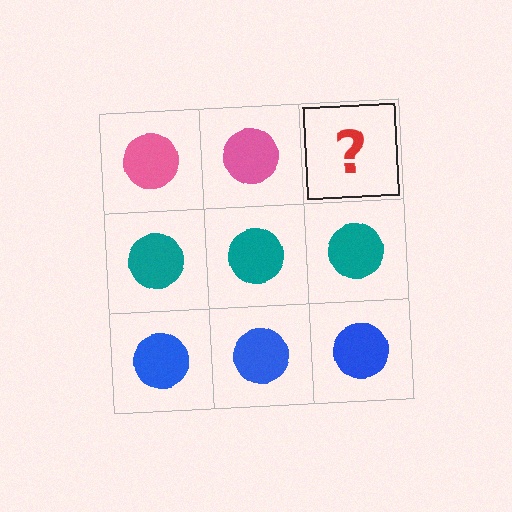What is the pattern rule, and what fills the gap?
The rule is that each row has a consistent color. The gap should be filled with a pink circle.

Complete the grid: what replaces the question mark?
The question mark should be replaced with a pink circle.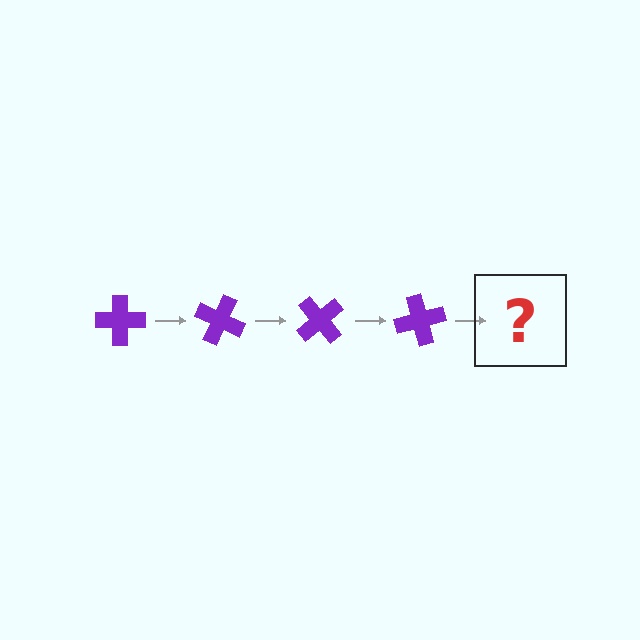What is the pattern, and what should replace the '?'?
The pattern is that the cross rotates 25 degrees each step. The '?' should be a purple cross rotated 100 degrees.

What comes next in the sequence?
The next element should be a purple cross rotated 100 degrees.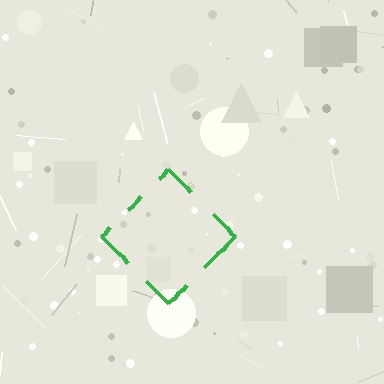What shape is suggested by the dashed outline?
The dashed outline suggests a diamond.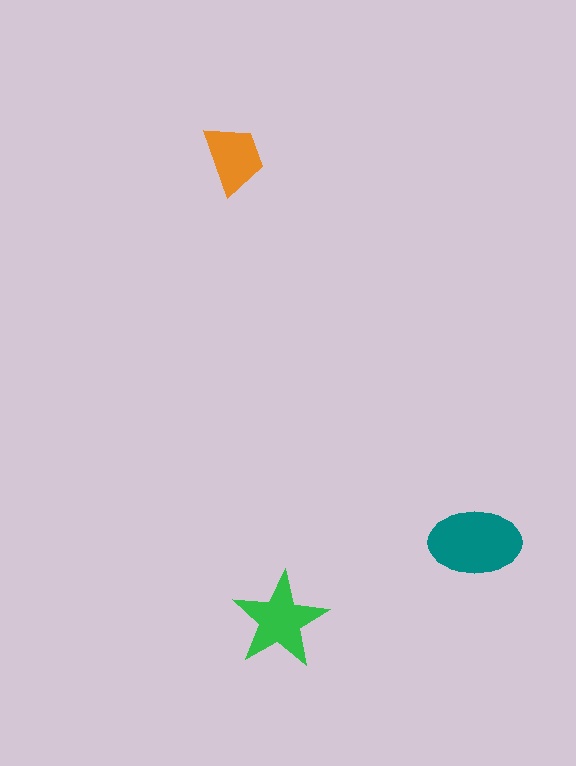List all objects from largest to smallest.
The teal ellipse, the green star, the orange trapezoid.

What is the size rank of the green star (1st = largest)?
2nd.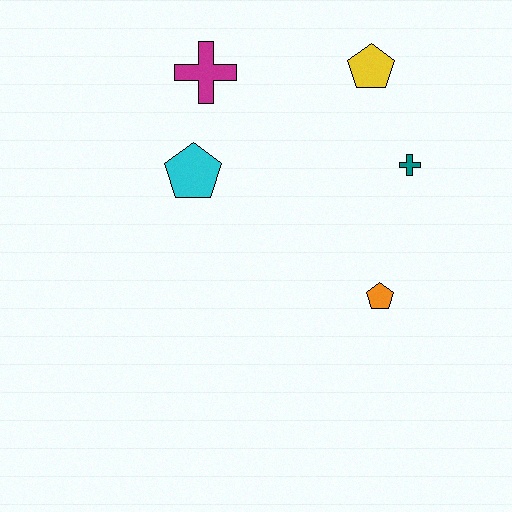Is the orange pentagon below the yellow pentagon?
Yes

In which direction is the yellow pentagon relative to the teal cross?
The yellow pentagon is above the teal cross.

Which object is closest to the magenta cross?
The cyan pentagon is closest to the magenta cross.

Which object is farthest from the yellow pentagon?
The orange pentagon is farthest from the yellow pentagon.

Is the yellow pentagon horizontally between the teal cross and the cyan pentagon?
Yes